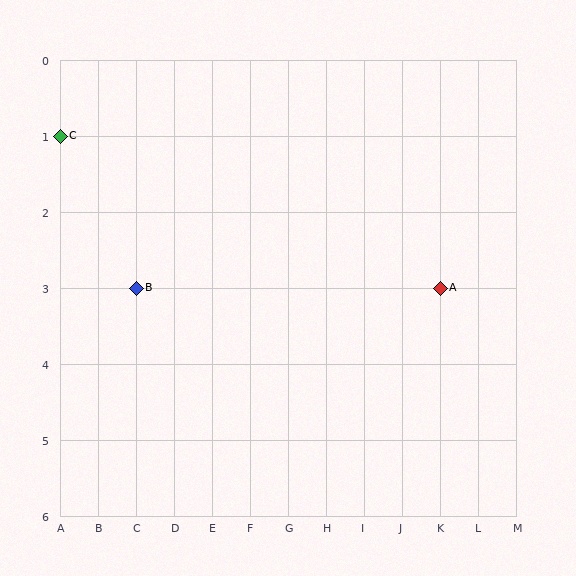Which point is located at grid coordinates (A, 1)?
Point C is at (A, 1).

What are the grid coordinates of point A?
Point A is at grid coordinates (K, 3).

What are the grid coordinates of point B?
Point B is at grid coordinates (C, 3).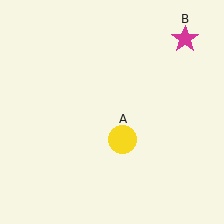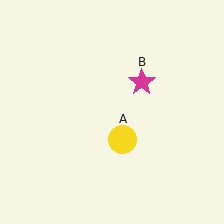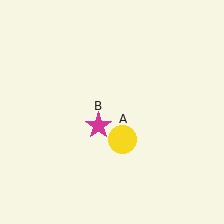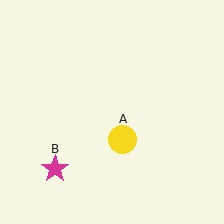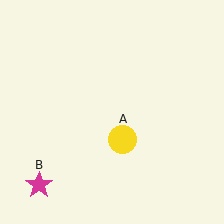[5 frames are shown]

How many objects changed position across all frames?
1 object changed position: magenta star (object B).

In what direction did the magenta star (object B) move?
The magenta star (object B) moved down and to the left.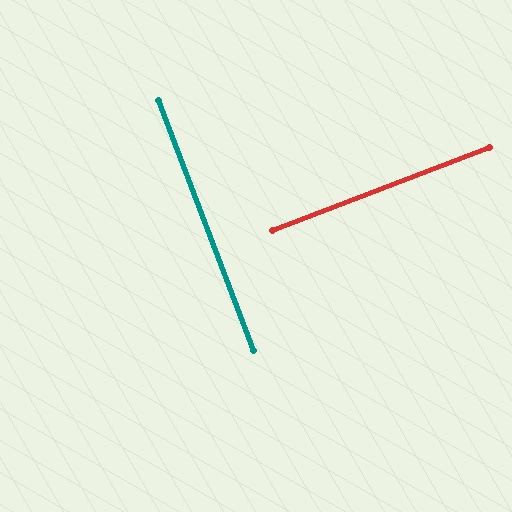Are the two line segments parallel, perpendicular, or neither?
Perpendicular — they meet at approximately 90°.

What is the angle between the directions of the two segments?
Approximately 90 degrees.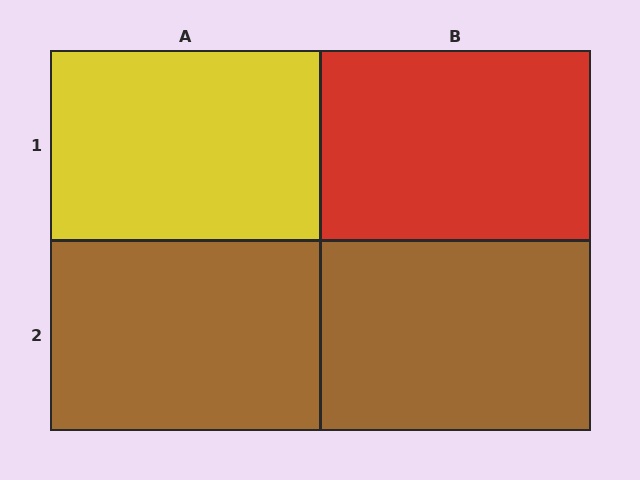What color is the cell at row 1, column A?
Yellow.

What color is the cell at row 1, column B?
Red.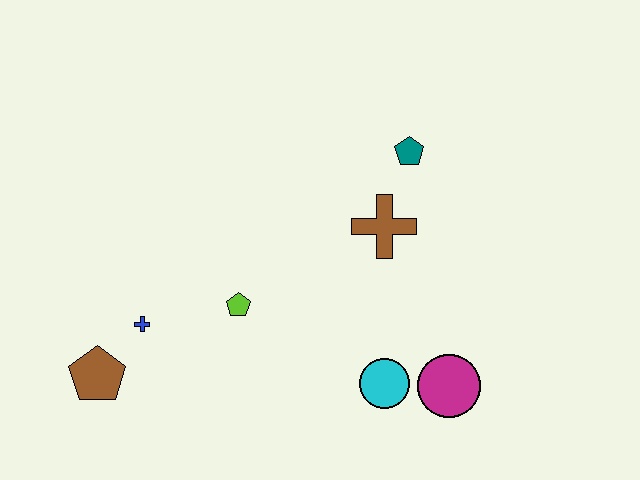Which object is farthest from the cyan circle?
The brown pentagon is farthest from the cyan circle.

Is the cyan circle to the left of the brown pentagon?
No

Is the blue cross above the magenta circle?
Yes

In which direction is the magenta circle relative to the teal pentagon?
The magenta circle is below the teal pentagon.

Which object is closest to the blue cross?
The brown pentagon is closest to the blue cross.